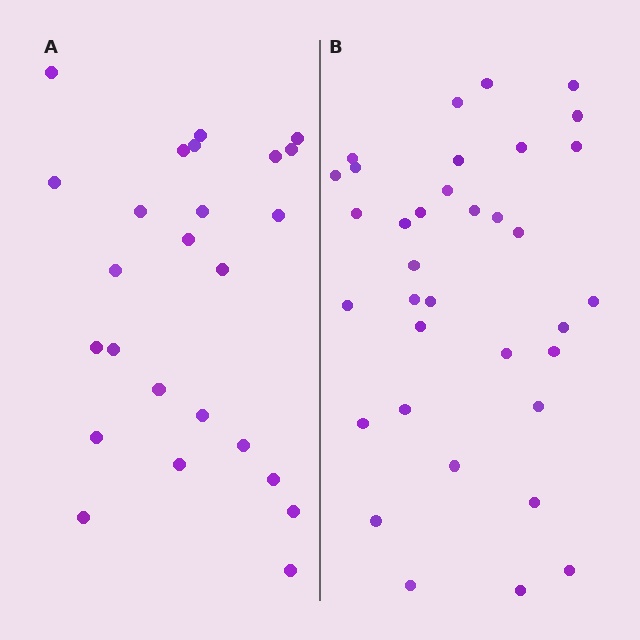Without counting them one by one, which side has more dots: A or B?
Region B (the right region) has more dots.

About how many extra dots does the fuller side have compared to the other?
Region B has roughly 10 or so more dots than region A.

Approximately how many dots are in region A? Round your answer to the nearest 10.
About 20 dots. (The exact count is 25, which rounds to 20.)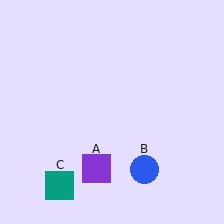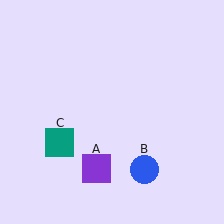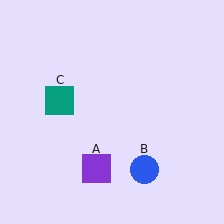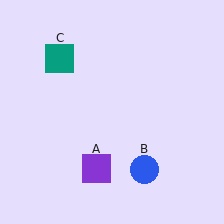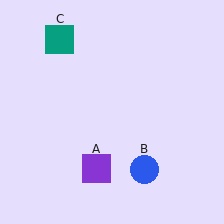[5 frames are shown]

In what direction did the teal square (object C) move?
The teal square (object C) moved up.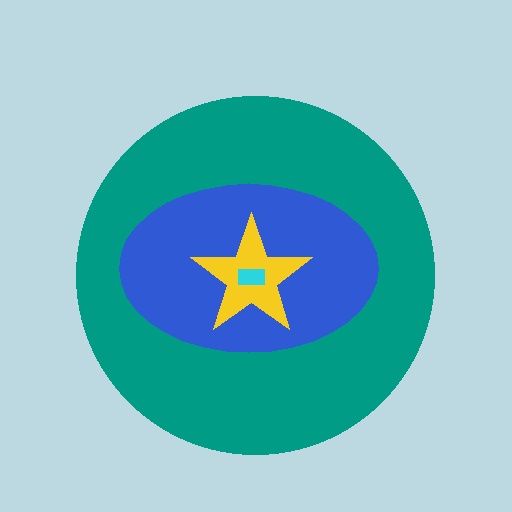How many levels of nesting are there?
4.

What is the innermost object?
The cyan rectangle.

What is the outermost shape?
The teal circle.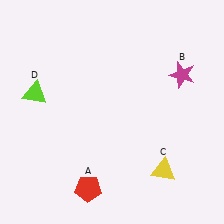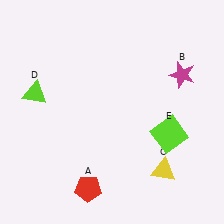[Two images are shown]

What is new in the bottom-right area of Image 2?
A lime square (E) was added in the bottom-right area of Image 2.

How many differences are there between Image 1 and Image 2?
There is 1 difference between the two images.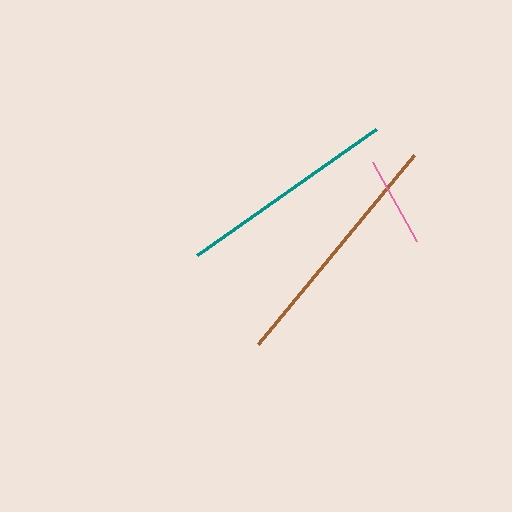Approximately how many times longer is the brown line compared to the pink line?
The brown line is approximately 2.7 times the length of the pink line.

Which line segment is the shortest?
The pink line is the shortest at approximately 91 pixels.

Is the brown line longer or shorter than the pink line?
The brown line is longer than the pink line.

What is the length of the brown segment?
The brown segment is approximately 245 pixels long.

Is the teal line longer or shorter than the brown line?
The brown line is longer than the teal line.